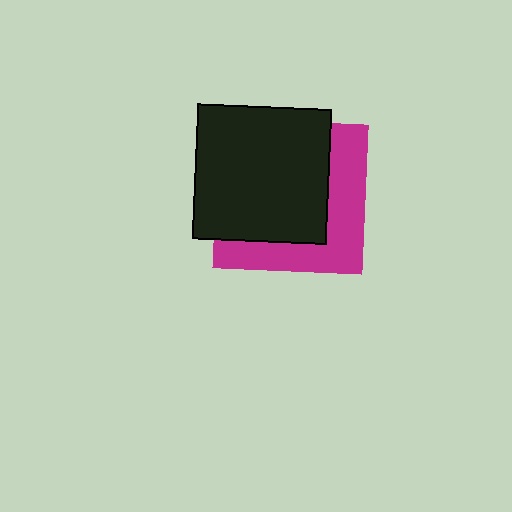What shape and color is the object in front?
The object in front is a black square.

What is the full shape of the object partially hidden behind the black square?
The partially hidden object is a magenta square.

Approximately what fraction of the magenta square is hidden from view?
Roughly 61% of the magenta square is hidden behind the black square.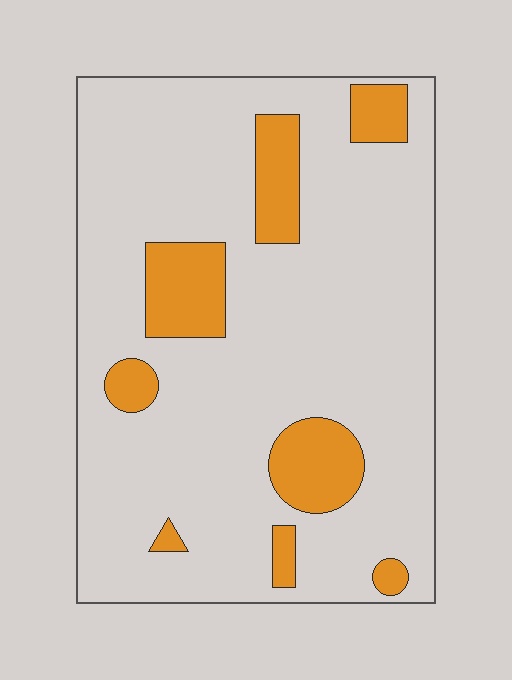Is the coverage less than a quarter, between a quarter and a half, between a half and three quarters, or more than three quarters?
Less than a quarter.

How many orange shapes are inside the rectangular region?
8.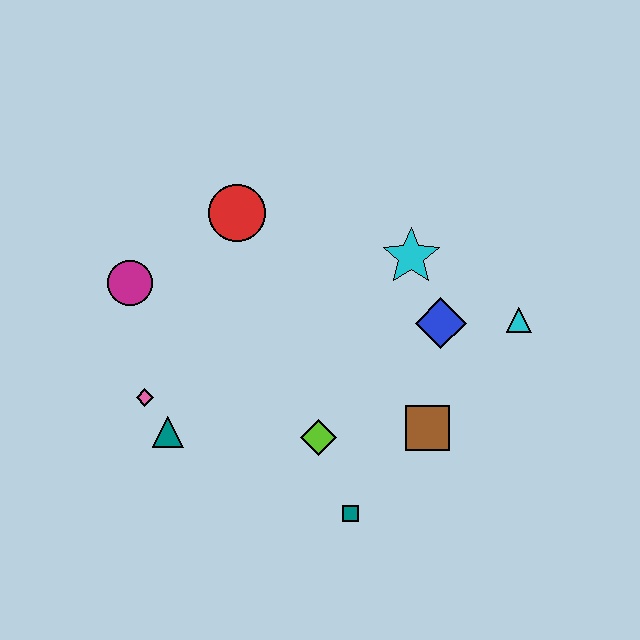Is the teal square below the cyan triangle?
Yes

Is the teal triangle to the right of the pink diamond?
Yes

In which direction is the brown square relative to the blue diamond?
The brown square is below the blue diamond.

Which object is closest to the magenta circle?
The pink diamond is closest to the magenta circle.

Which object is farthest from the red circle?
The teal square is farthest from the red circle.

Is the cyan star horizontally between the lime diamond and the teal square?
No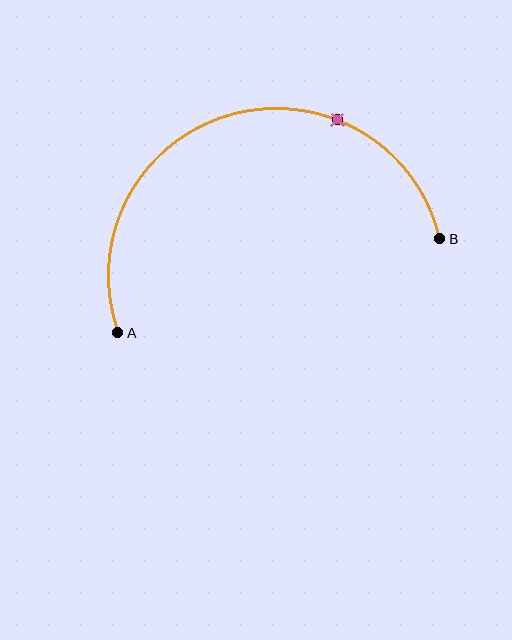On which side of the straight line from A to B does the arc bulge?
The arc bulges above the straight line connecting A and B.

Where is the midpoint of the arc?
The arc midpoint is the point on the curve farthest from the straight line joining A and B. It sits above that line.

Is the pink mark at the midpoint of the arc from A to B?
No. The pink mark lies on the arc but is closer to endpoint B. The arc midpoint would be at the point on the curve equidistant along the arc from both A and B.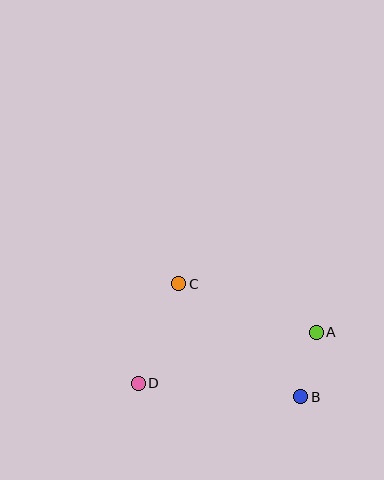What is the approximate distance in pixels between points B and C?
The distance between B and C is approximately 166 pixels.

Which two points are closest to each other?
Points A and B are closest to each other.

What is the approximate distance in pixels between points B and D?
The distance between B and D is approximately 163 pixels.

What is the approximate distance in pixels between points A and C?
The distance between A and C is approximately 146 pixels.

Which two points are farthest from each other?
Points A and D are farthest from each other.